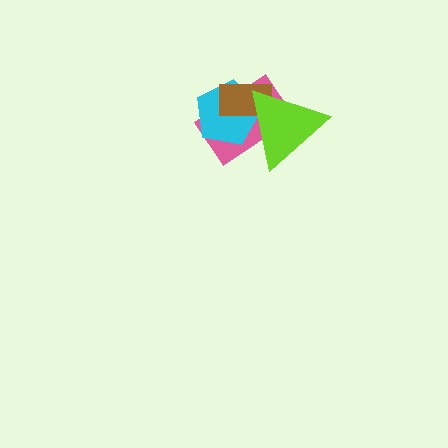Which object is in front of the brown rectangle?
The lime triangle is in front of the brown rectangle.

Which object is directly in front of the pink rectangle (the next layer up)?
The cyan pentagon is directly in front of the pink rectangle.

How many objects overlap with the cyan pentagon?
3 objects overlap with the cyan pentagon.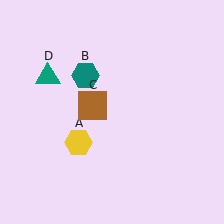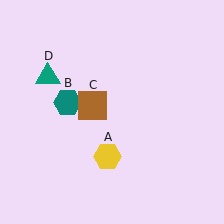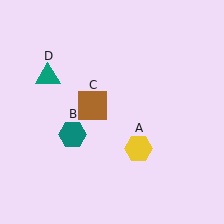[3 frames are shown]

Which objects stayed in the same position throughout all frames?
Brown square (object C) and teal triangle (object D) remained stationary.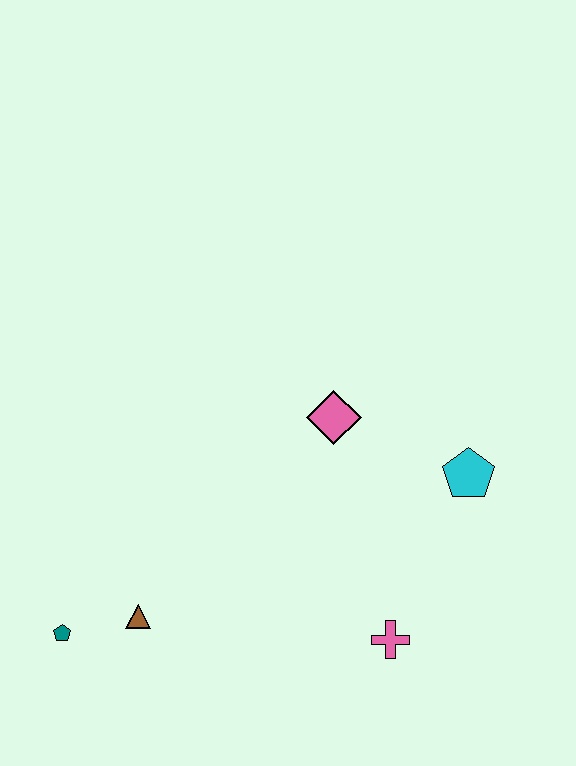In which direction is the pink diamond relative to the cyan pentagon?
The pink diamond is to the left of the cyan pentagon.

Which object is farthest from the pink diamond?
The teal pentagon is farthest from the pink diamond.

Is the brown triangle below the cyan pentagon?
Yes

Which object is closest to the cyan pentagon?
The pink diamond is closest to the cyan pentagon.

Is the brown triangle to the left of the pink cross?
Yes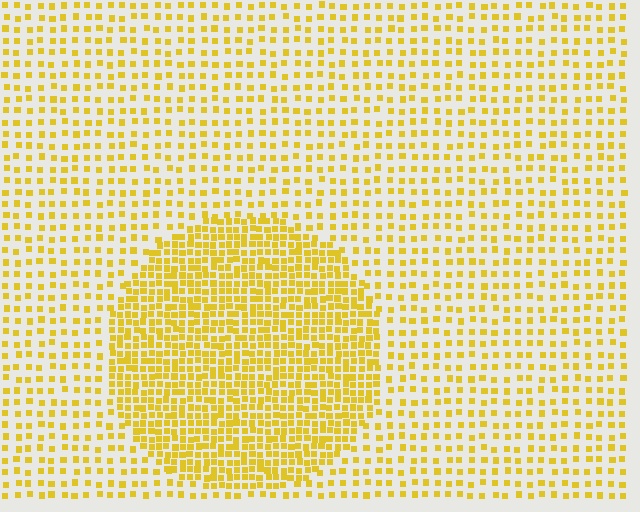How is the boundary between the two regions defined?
The boundary is defined by a change in element density (approximately 2.2x ratio). All elements are the same color, size, and shape.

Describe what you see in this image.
The image contains small yellow elements arranged at two different densities. A circle-shaped region is visible where the elements are more densely packed than the surrounding area.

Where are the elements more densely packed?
The elements are more densely packed inside the circle boundary.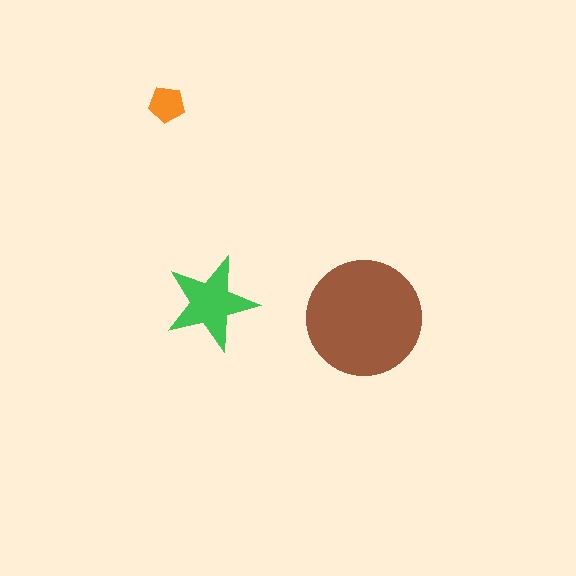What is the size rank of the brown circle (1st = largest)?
1st.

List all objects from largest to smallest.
The brown circle, the green star, the orange pentagon.